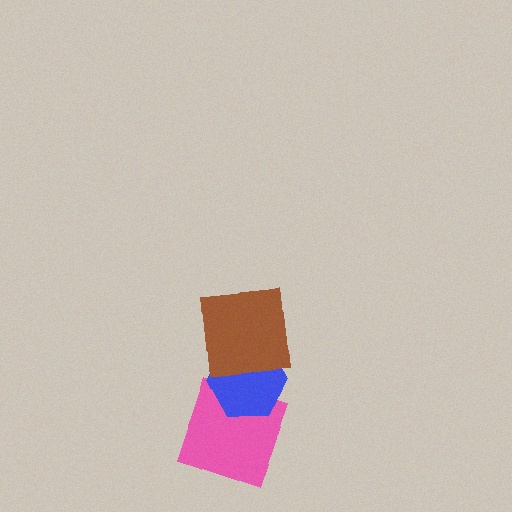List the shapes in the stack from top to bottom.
From top to bottom: the brown square, the blue hexagon, the pink square.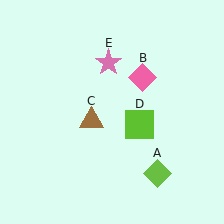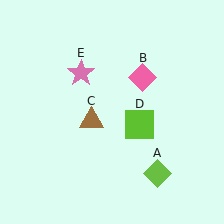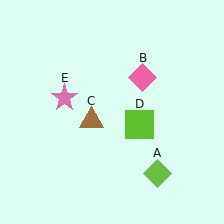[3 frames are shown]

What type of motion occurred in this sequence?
The pink star (object E) rotated counterclockwise around the center of the scene.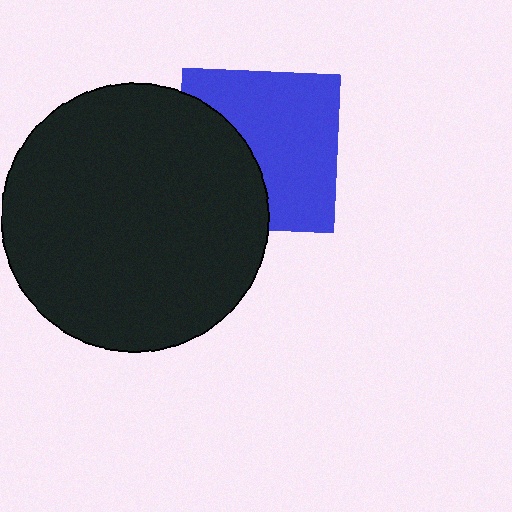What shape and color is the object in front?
The object in front is a black circle.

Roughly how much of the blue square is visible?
About half of it is visible (roughly 62%).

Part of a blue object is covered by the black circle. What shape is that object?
It is a square.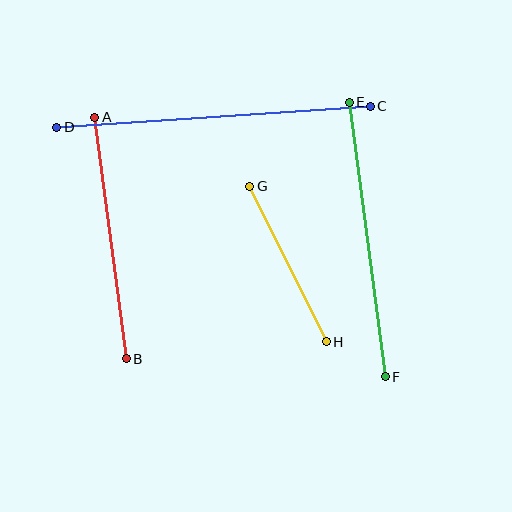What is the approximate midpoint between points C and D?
The midpoint is at approximately (213, 117) pixels.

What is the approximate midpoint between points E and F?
The midpoint is at approximately (367, 239) pixels.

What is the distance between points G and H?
The distance is approximately 173 pixels.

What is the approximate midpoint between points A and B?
The midpoint is at approximately (110, 238) pixels.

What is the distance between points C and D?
The distance is approximately 314 pixels.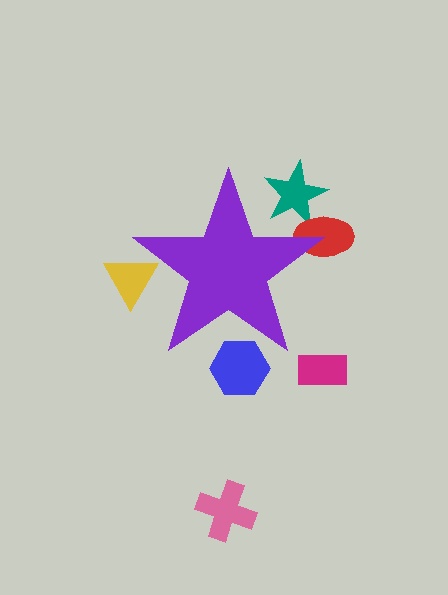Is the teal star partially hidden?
Yes, the teal star is partially hidden behind the purple star.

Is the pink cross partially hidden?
No, the pink cross is fully visible.